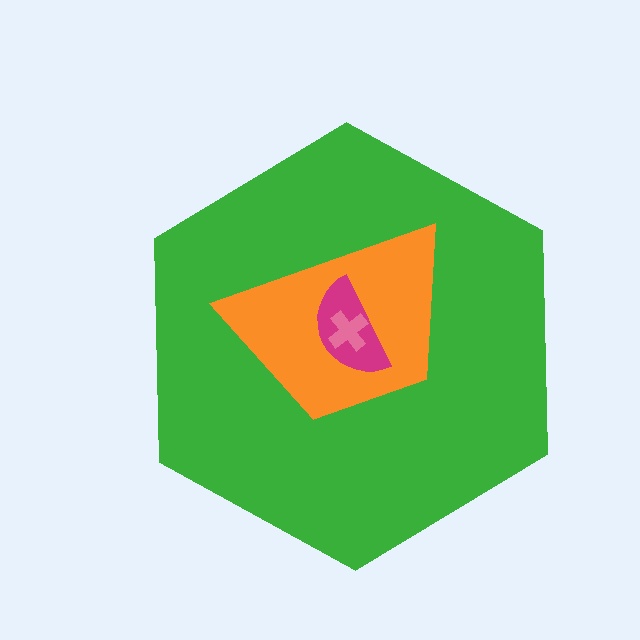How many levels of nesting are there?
4.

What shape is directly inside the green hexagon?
The orange trapezoid.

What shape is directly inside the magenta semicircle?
The pink cross.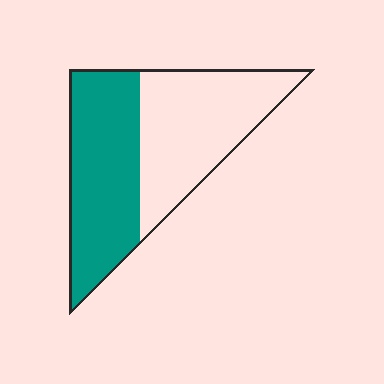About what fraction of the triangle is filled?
About one half (1/2).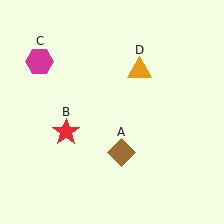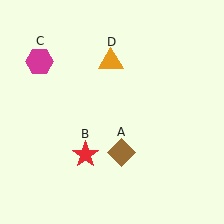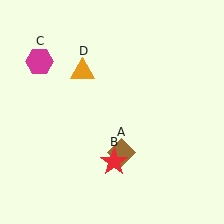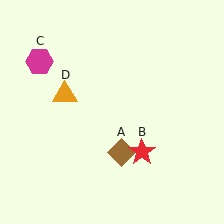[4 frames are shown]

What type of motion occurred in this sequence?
The red star (object B), orange triangle (object D) rotated counterclockwise around the center of the scene.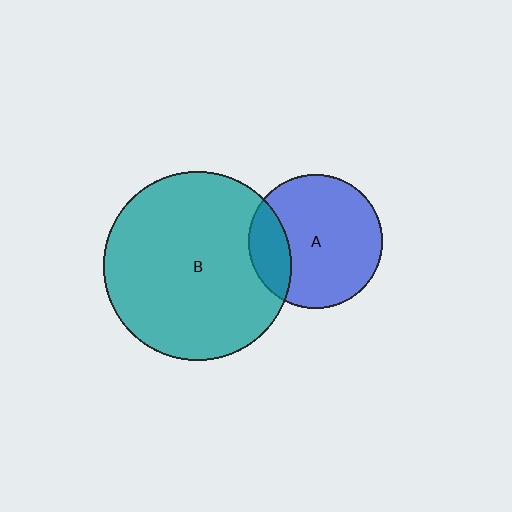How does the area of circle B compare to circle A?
Approximately 2.0 times.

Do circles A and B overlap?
Yes.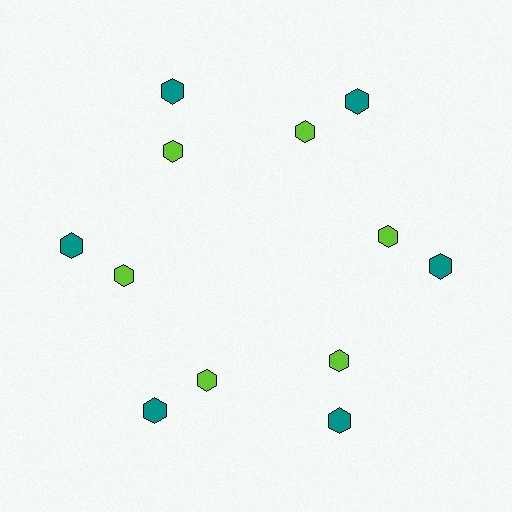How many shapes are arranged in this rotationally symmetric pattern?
There are 12 shapes, arranged in 6 groups of 2.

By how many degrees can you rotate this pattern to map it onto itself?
The pattern maps onto itself every 60 degrees of rotation.